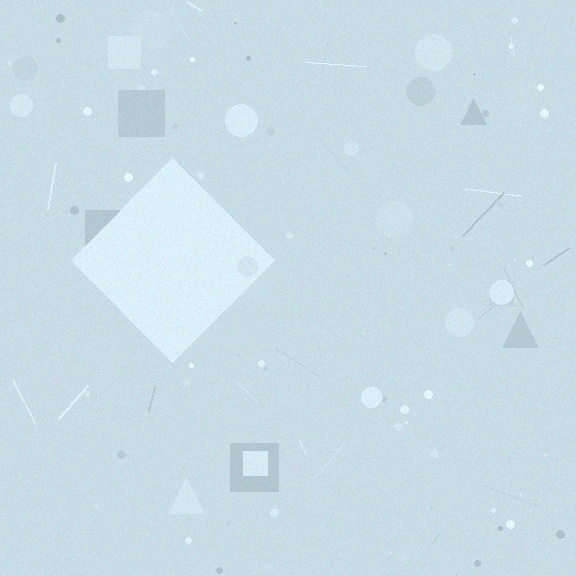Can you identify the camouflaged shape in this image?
The camouflaged shape is a diamond.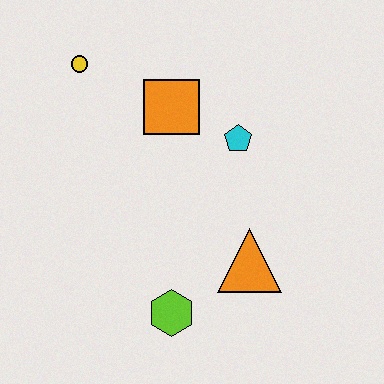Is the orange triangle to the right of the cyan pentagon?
Yes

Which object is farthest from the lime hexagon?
The yellow circle is farthest from the lime hexagon.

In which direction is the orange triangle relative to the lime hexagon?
The orange triangle is to the right of the lime hexagon.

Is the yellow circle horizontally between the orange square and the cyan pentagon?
No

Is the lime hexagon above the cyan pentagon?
No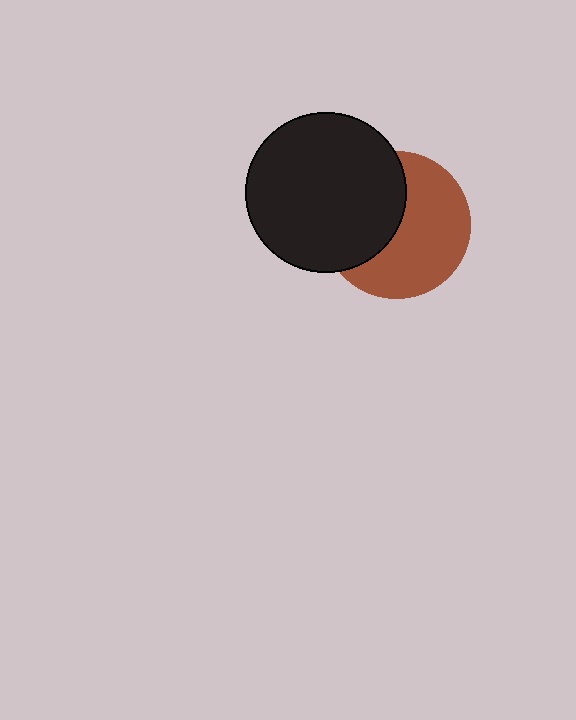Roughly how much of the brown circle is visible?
About half of it is visible (roughly 58%).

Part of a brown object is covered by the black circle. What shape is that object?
It is a circle.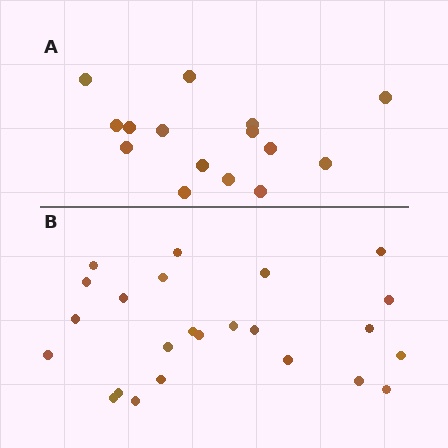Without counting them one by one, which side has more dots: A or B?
Region B (the bottom region) has more dots.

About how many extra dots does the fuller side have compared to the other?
Region B has roughly 8 or so more dots than region A.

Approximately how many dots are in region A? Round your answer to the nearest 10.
About 20 dots. (The exact count is 15, which rounds to 20.)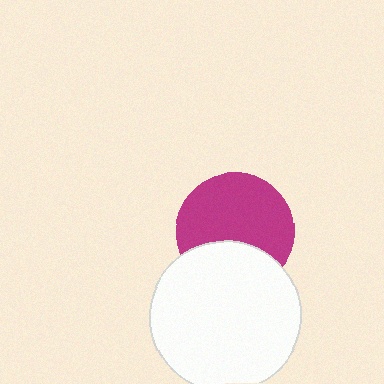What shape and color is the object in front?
The object in front is a white circle.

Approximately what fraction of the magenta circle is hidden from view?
Roughly 33% of the magenta circle is hidden behind the white circle.